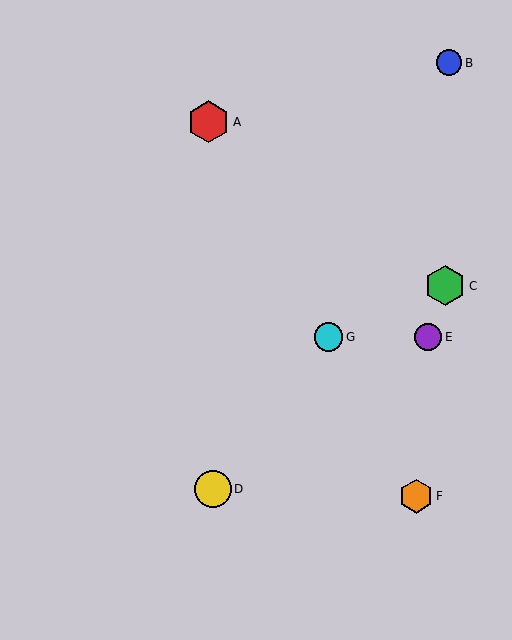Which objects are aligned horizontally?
Objects E, G are aligned horizontally.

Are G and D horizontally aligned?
No, G is at y≈337 and D is at y≈489.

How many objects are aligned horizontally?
2 objects (E, G) are aligned horizontally.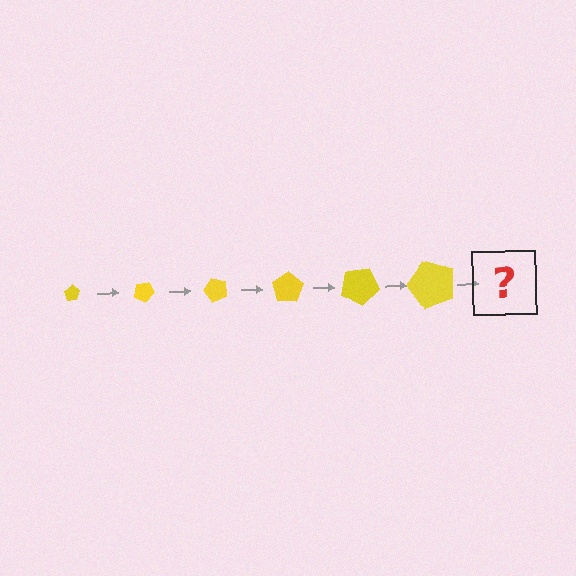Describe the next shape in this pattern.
It should be a pentagon, larger than the previous one and rotated 150 degrees from the start.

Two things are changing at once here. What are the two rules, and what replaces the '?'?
The two rules are that the pentagon grows larger each step and it rotates 25 degrees each step. The '?' should be a pentagon, larger than the previous one and rotated 150 degrees from the start.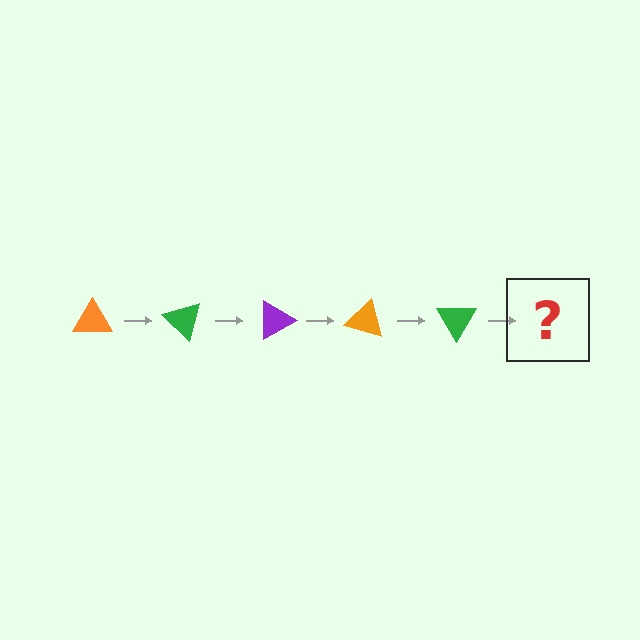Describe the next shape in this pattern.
It should be a purple triangle, rotated 225 degrees from the start.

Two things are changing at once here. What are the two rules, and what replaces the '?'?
The two rules are that it rotates 45 degrees each step and the color cycles through orange, green, and purple. The '?' should be a purple triangle, rotated 225 degrees from the start.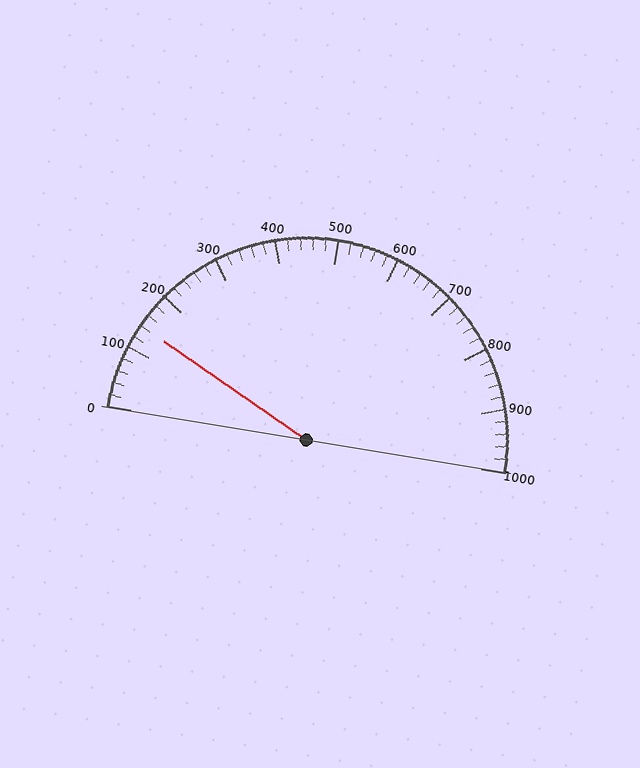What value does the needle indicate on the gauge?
The needle indicates approximately 140.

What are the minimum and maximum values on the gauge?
The gauge ranges from 0 to 1000.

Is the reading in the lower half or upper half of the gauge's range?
The reading is in the lower half of the range (0 to 1000).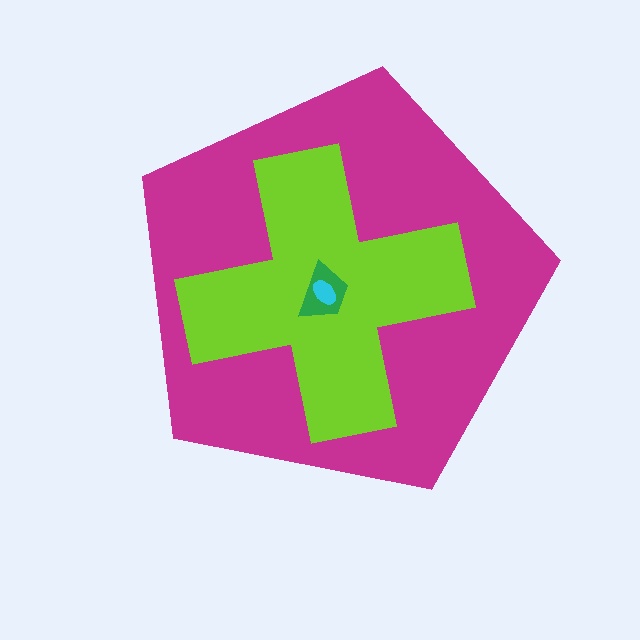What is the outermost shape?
The magenta pentagon.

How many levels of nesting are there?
4.